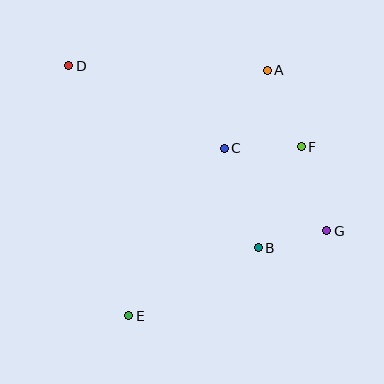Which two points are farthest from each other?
Points D and G are farthest from each other.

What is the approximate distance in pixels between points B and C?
The distance between B and C is approximately 105 pixels.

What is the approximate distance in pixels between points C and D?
The distance between C and D is approximately 176 pixels.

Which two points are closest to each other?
Points B and G are closest to each other.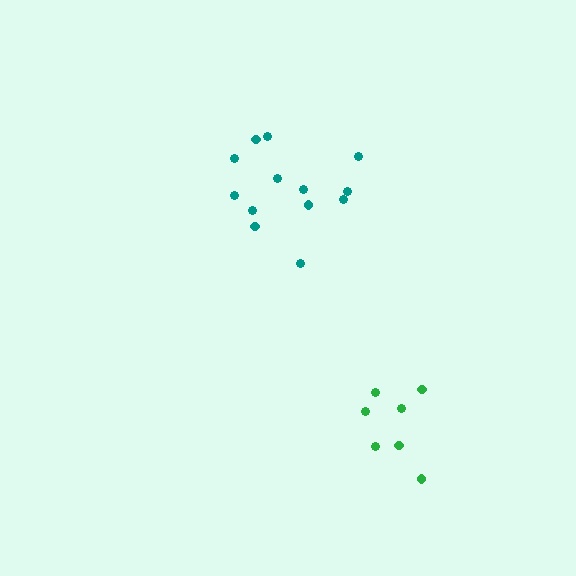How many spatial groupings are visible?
There are 2 spatial groupings.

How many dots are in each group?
Group 1: 7 dots, Group 2: 13 dots (20 total).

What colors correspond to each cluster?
The clusters are colored: green, teal.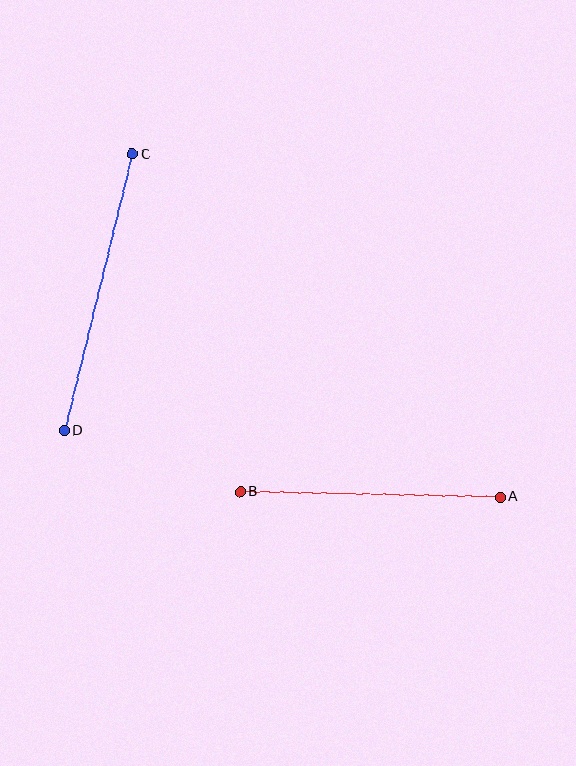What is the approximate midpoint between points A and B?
The midpoint is at approximately (370, 494) pixels.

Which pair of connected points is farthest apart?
Points C and D are farthest apart.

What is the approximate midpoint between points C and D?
The midpoint is at approximately (98, 293) pixels.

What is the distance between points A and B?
The distance is approximately 260 pixels.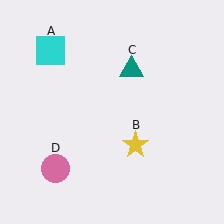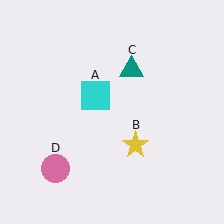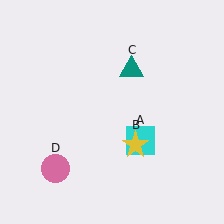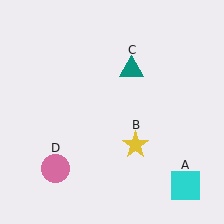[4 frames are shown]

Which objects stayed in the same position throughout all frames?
Yellow star (object B) and teal triangle (object C) and pink circle (object D) remained stationary.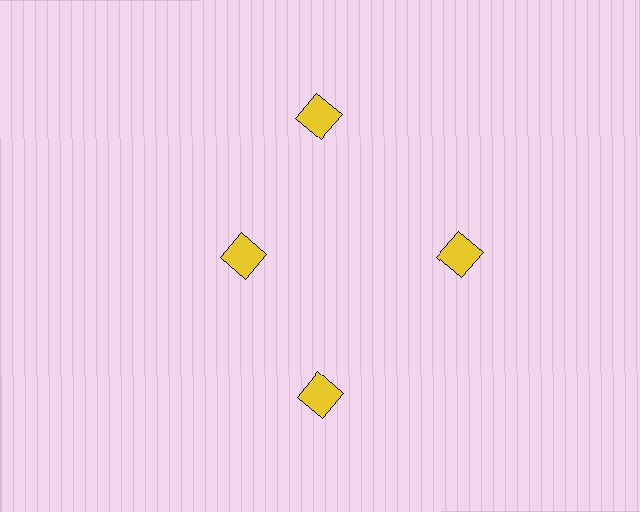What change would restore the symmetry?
The symmetry would be restored by moving it outward, back onto the ring so that all 4 diamonds sit at equal angles and equal distance from the center.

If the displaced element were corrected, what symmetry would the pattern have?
It would have 4-fold rotational symmetry — the pattern would map onto itself every 90 degrees.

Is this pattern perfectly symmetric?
No. The 4 yellow diamonds are arranged in a ring, but one element near the 9 o'clock position is pulled inward toward the center, breaking the 4-fold rotational symmetry.